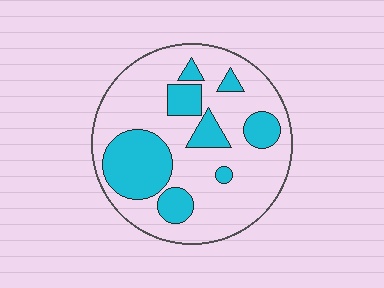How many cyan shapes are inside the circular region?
8.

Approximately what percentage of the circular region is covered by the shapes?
Approximately 30%.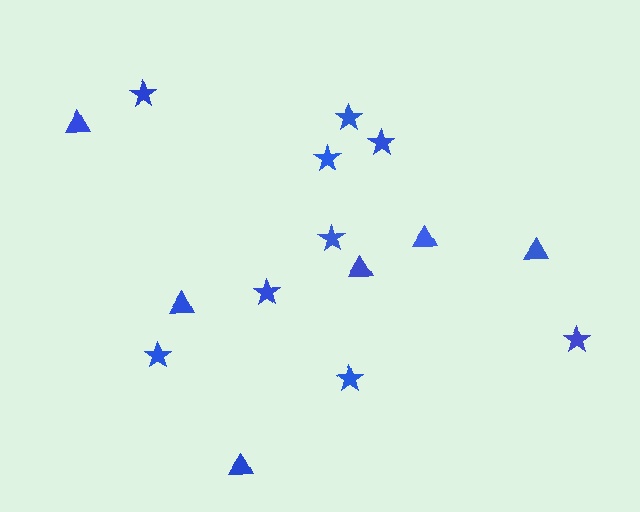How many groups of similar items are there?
There are 2 groups: one group of triangles (6) and one group of stars (9).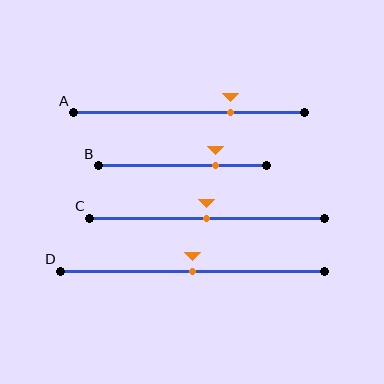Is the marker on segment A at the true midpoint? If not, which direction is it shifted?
No, the marker on segment A is shifted to the right by about 18% of the segment length.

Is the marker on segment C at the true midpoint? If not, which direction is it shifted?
Yes, the marker on segment C is at the true midpoint.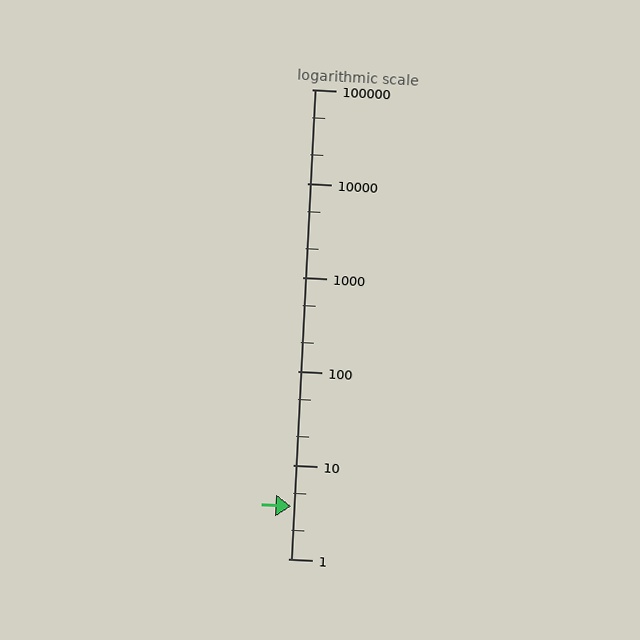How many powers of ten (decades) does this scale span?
The scale spans 5 decades, from 1 to 100000.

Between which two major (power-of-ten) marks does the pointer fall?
The pointer is between 1 and 10.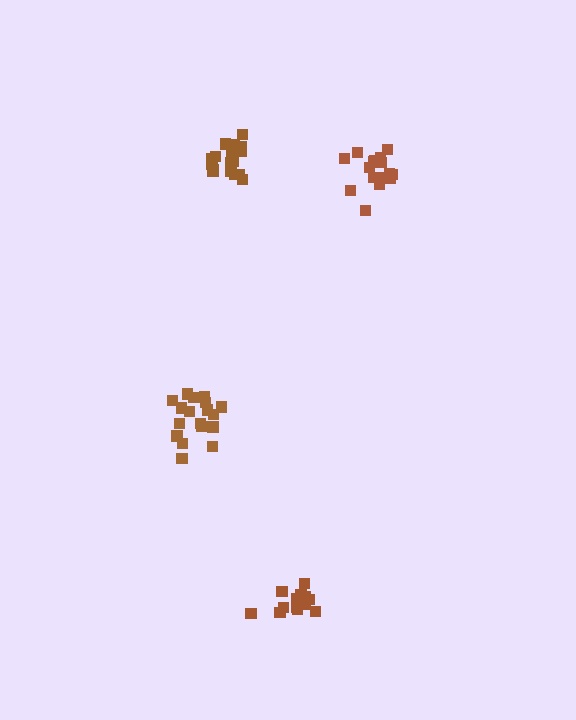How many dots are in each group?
Group 1: 18 dots, Group 2: 14 dots, Group 3: 18 dots, Group 4: 16 dots (66 total).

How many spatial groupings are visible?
There are 4 spatial groupings.